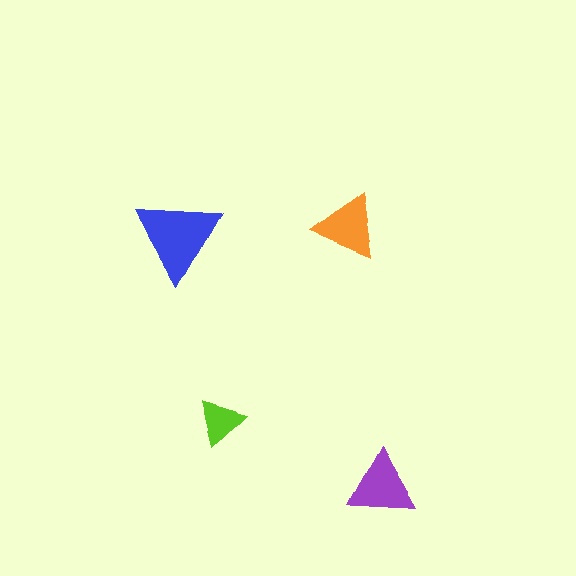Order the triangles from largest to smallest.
the blue one, the purple one, the orange one, the lime one.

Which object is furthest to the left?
The blue triangle is leftmost.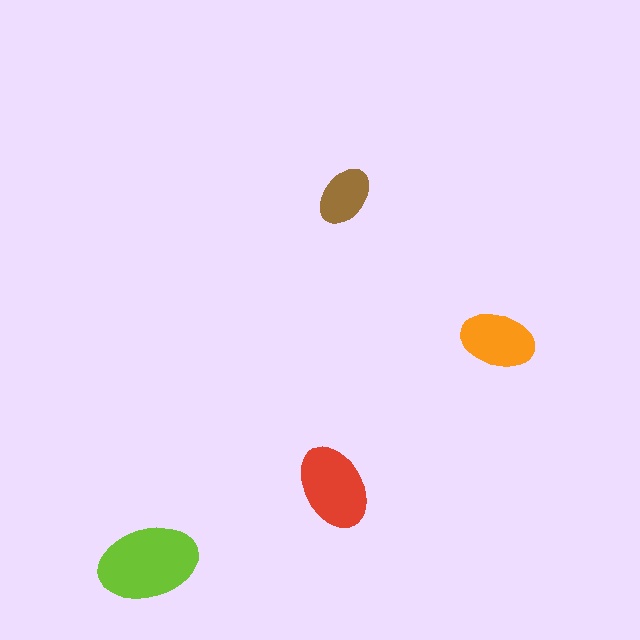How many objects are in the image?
There are 4 objects in the image.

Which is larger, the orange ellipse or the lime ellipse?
The lime one.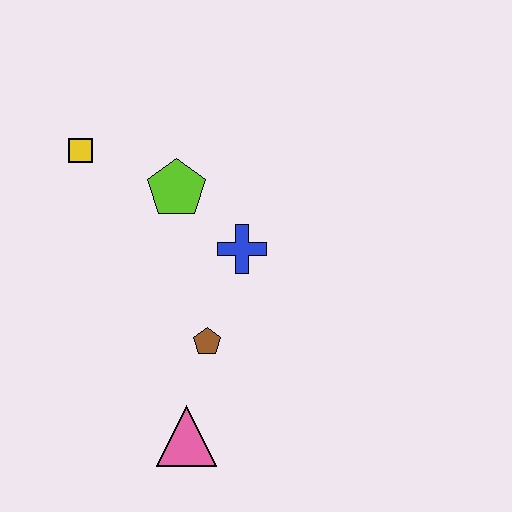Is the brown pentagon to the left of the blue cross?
Yes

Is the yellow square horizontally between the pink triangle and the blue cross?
No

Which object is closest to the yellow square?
The lime pentagon is closest to the yellow square.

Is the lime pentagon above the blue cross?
Yes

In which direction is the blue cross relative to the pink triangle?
The blue cross is above the pink triangle.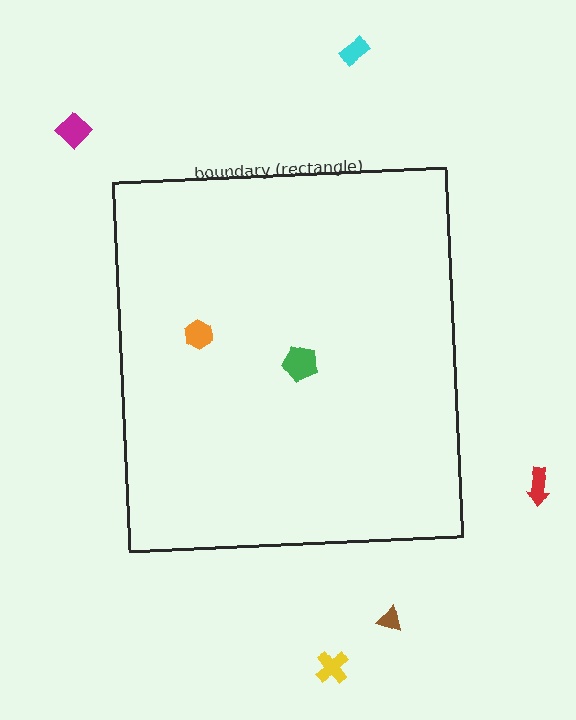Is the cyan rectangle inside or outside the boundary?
Outside.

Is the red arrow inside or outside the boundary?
Outside.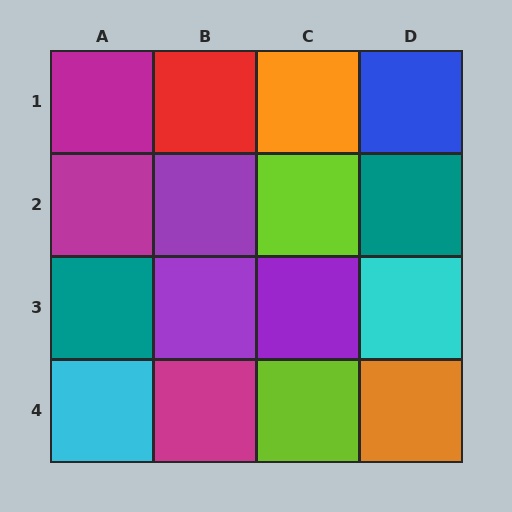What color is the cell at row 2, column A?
Magenta.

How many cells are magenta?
3 cells are magenta.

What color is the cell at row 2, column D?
Teal.